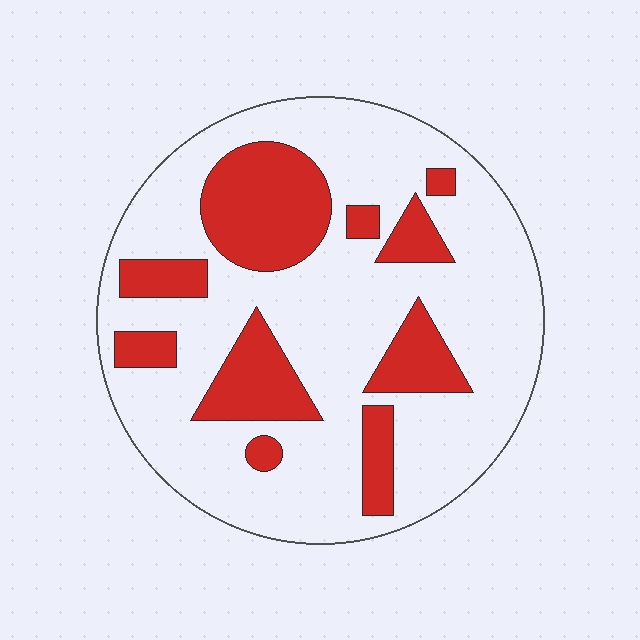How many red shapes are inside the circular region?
10.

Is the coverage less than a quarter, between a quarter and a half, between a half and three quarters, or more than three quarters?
Between a quarter and a half.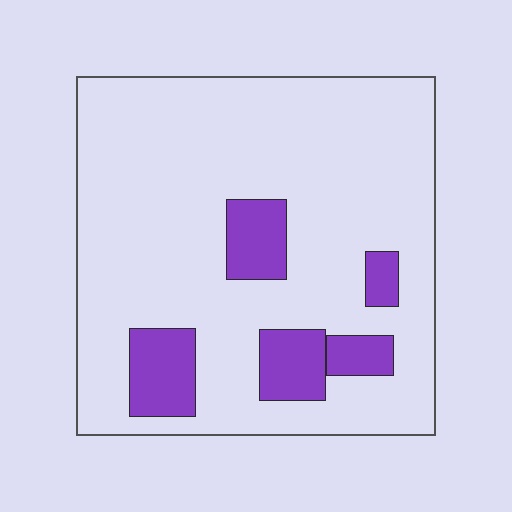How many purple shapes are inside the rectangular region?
5.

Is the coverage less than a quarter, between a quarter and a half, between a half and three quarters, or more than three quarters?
Less than a quarter.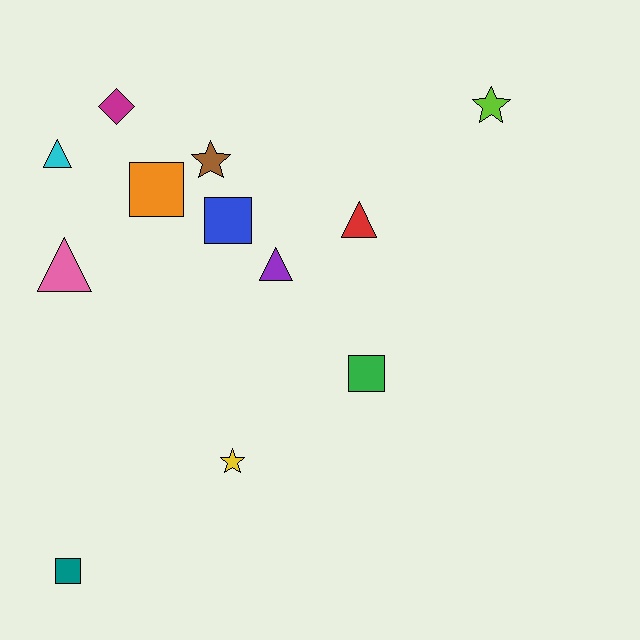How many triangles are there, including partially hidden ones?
There are 4 triangles.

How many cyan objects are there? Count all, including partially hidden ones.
There is 1 cyan object.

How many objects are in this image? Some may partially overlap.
There are 12 objects.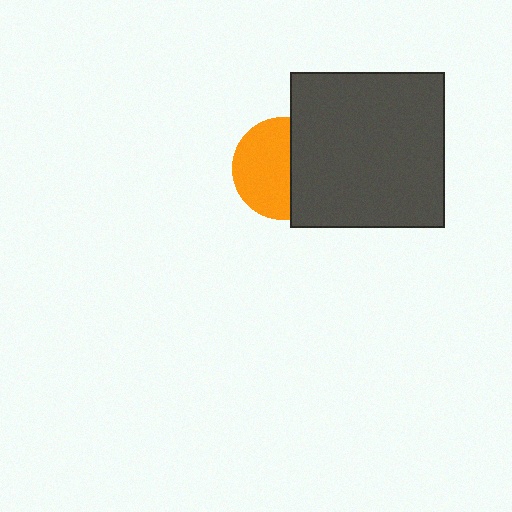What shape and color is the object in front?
The object in front is a dark gray square.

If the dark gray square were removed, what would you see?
You would see the complete orange circle.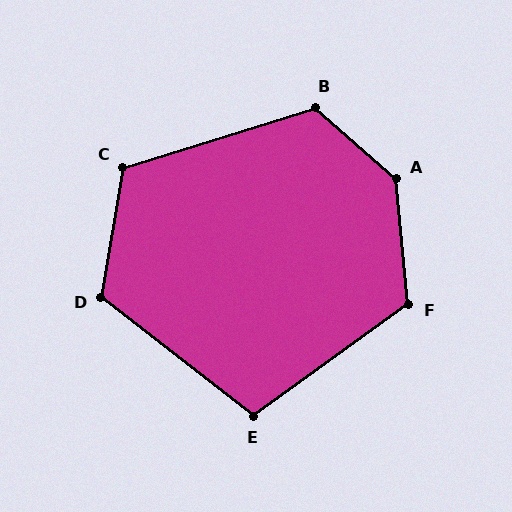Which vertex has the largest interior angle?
A, at approximately 137 degrees.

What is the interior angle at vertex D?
Approximately 119 degrees (obtuse).